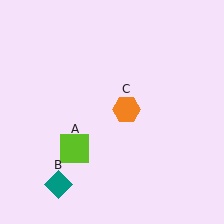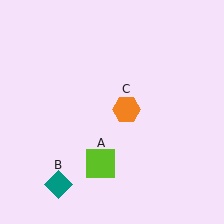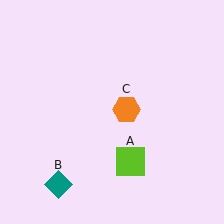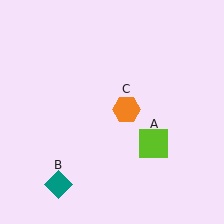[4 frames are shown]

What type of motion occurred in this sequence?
The lime square (object A) rotated counterclockwise around the center of the scene.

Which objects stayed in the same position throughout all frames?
Teal diamond (object B) and orange hexagon (object C) remained stationary.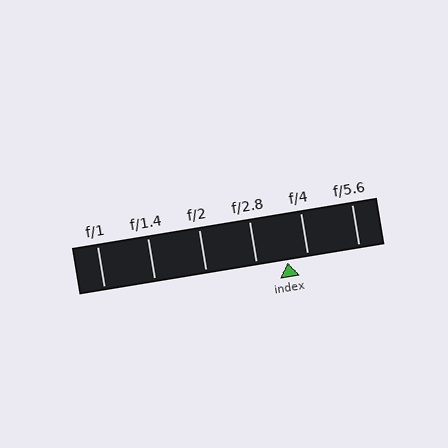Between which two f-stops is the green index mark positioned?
The index mark is between f/2.8 and f/4.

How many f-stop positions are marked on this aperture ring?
There are 6 f-stop positions marked.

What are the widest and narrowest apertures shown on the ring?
The widest aperture shown is f/1 and the narrowest is f/5.6.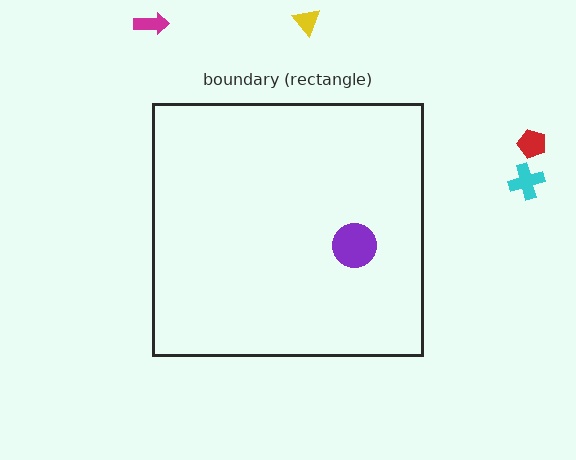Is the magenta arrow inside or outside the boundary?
Outside.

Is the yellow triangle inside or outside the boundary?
Outside.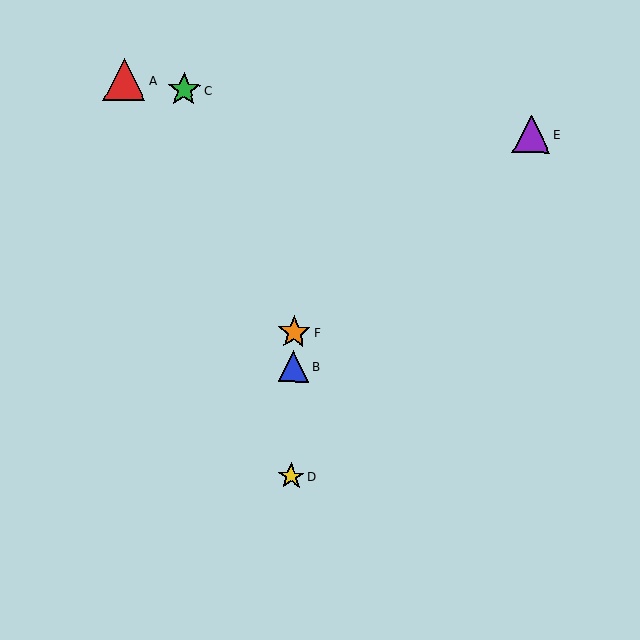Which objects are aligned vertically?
Objects B, D, F are aligned vertically.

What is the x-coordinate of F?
Object F is at x≈294.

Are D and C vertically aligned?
No, D is at x≈291 and C is at x≈184.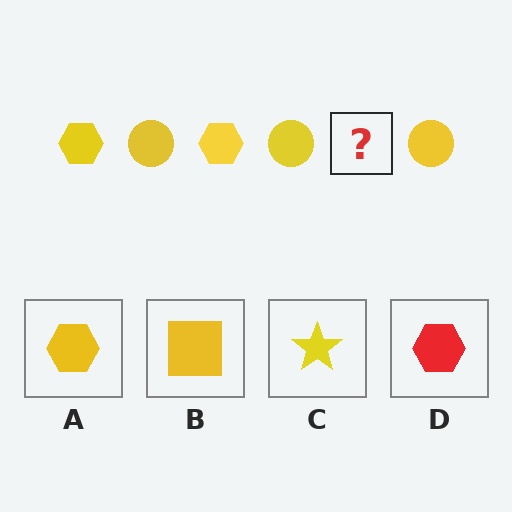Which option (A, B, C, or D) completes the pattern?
A.